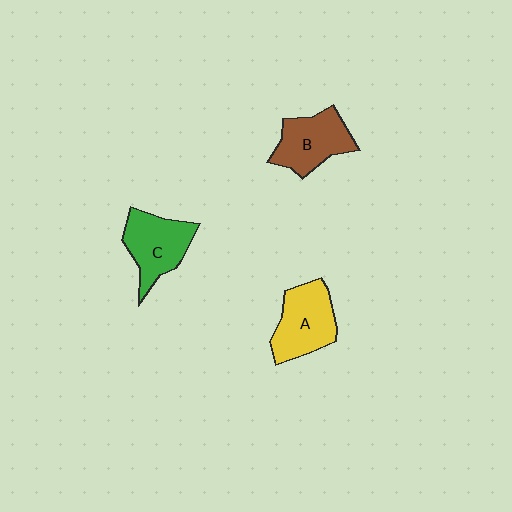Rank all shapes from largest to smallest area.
From largest to smallest: A (yellow), C (green), B (brown).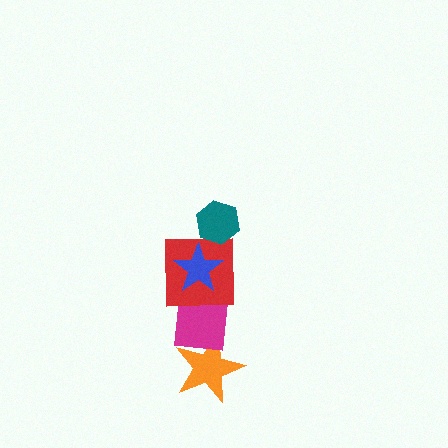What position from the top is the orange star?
The orange star is 5th from the top.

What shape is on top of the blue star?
The teal hexagon is on top of the blue star.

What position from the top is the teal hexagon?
The teal hexagon is 1st from the top.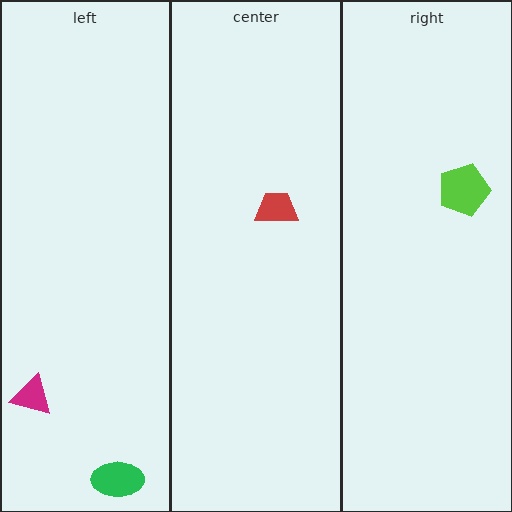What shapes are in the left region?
The green ellipse, the magenta triangle.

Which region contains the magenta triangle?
The left region.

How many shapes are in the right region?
1.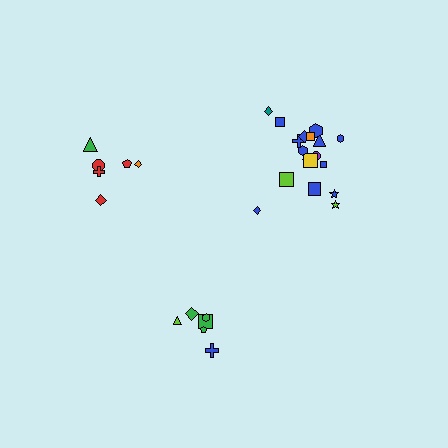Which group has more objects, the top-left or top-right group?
The top-right group.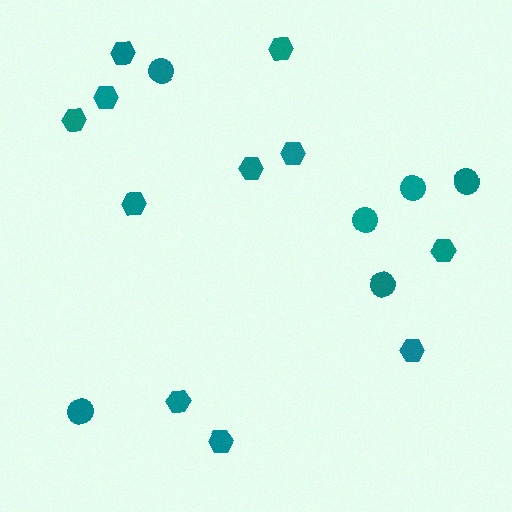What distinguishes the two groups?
There are 2 groups: one group of hexagons (11) and one group of circles (6).